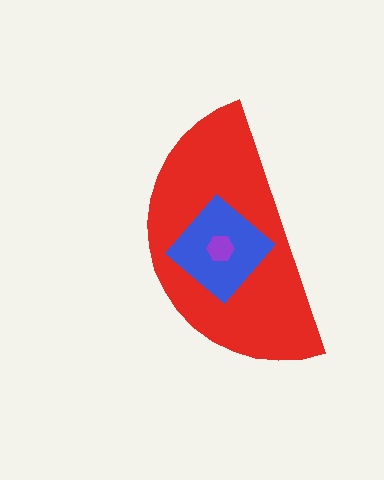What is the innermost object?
The purple hexagon.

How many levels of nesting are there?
3.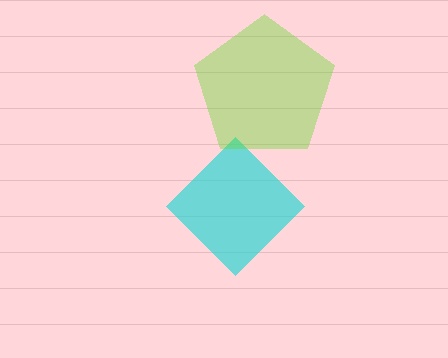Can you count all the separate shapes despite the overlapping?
Yes, there are 2 separate shapes.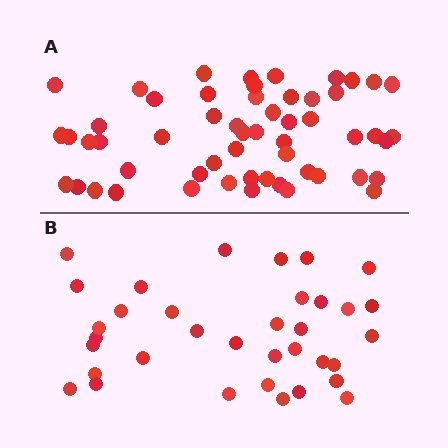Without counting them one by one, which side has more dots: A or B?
Region A (the top region) has more dots.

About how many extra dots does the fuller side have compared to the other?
Region A has approximately 20 more dots than region B.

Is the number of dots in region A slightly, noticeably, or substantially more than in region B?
Region A has substantially more. The ratio is roughly 1.6 to 1.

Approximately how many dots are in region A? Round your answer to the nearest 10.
About 60 dots. (The exact count is 55, which rounds to 60.)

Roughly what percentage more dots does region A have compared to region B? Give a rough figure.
About 55% more.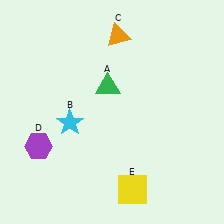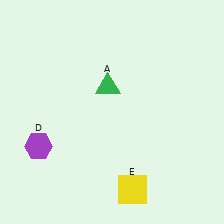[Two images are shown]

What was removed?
The orange triangle (C), the cyan star (B) were removed in Image 2.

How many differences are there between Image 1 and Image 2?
There are 2 differences between the two images.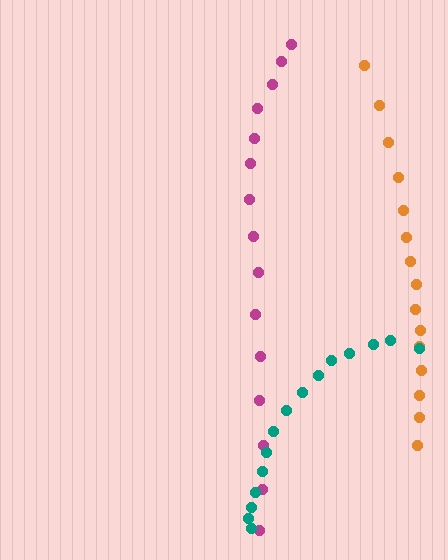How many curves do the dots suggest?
There are 3 distinct paths.